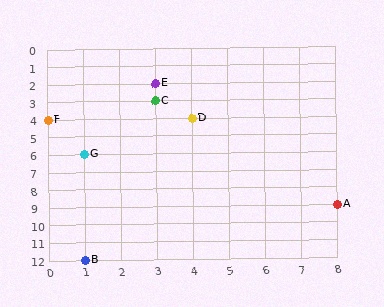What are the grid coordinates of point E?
Point E is at grid coordinates (3, 2).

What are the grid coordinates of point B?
Point B is at grid coordinates (1, 12).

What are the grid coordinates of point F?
Point F is at grid coordinates (0, 4).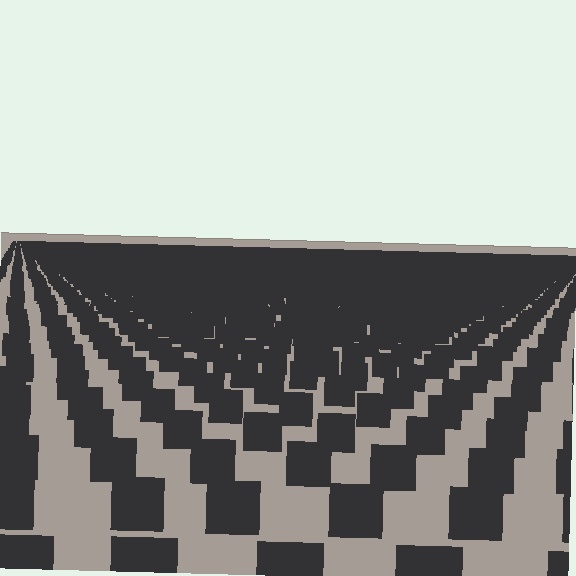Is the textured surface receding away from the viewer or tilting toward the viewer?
The surface is receding away from the viewer. Texture elements get smaller and denser toward the top.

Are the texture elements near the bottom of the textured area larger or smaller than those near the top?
Larger. Near the bottom, elements are closer to the viewer and appear at a bigger on-screen size.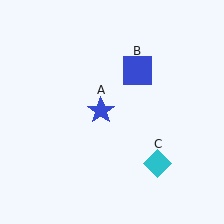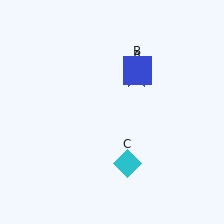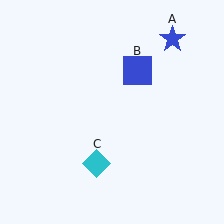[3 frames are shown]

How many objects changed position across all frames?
2 objects changed position: blue star (object A), cyan diamond (object C).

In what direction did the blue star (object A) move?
The blue star (object A) moved up and to the right.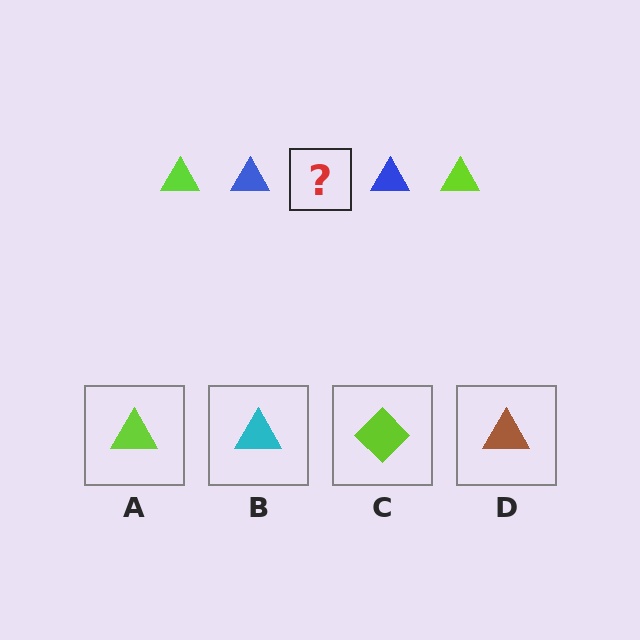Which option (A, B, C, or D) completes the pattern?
A.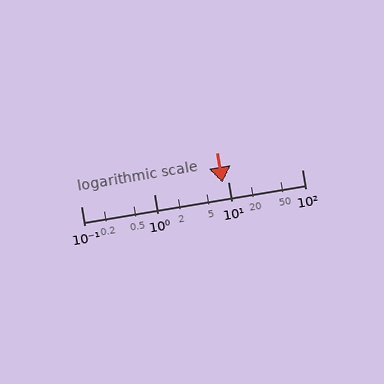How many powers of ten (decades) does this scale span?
The scale spans 3 decades, from 0.1 to 100.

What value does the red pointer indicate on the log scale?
The pointer indicates approximately 8.3.